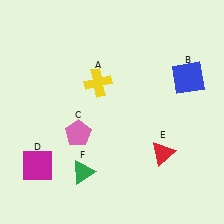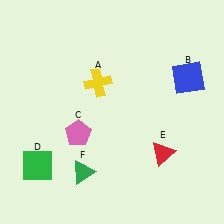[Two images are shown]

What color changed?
The square (D) changed from magenta in Image 1 to green in Image 2.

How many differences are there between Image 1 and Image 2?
There is 1 difference between the two images.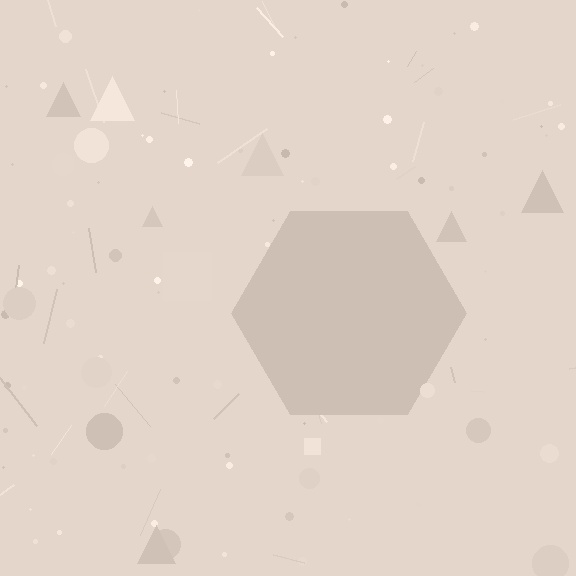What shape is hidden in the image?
A hexagon is hidden in the image.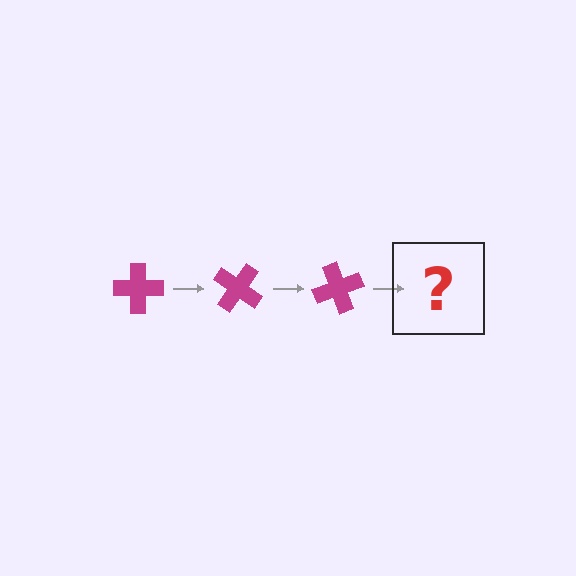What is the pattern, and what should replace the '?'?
The pattern is that the cross rotates 35 degrees each step. The '?' should be a magenta cross rotated 105 degrees.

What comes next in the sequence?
The next element should be a magenta cross rotated 105 degrees.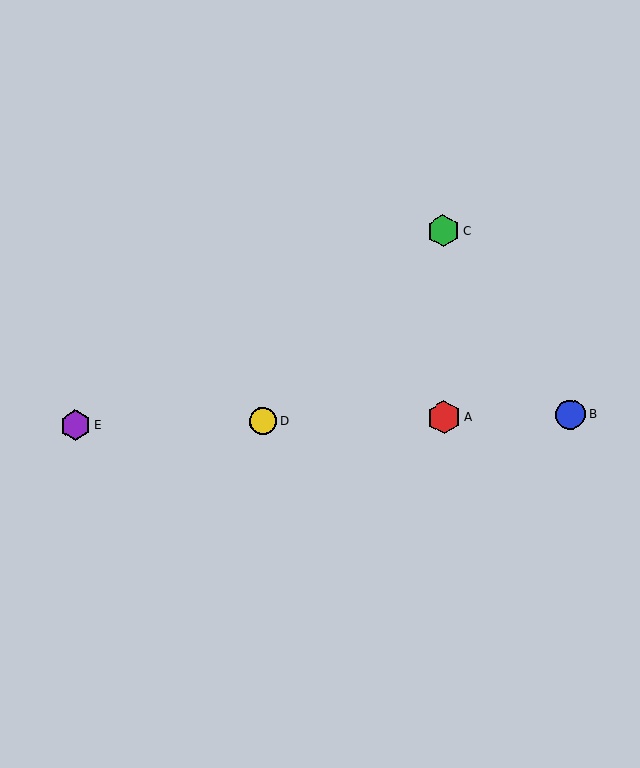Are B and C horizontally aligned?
No, B is at y≈415 and C is at y≈231.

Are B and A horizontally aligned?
Yes, both are at y≈415.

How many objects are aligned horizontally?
4 objects (A, B, D, E) are aligned horizontally.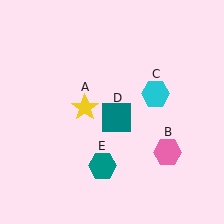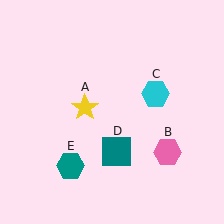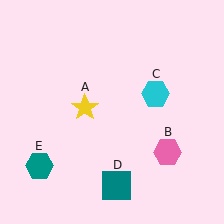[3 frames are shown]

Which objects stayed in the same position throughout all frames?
Yellow star (object A) and pink hexagon (object B) and cyan hexagon (object C) remained stationary.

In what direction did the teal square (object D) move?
The teal square (object D) moved down.